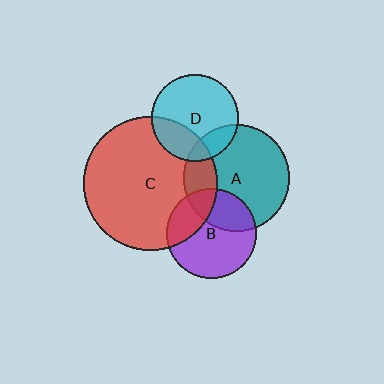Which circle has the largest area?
Circle C (red).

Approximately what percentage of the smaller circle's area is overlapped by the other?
Approximately 25%.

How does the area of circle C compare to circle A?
Approximately 1.6 times.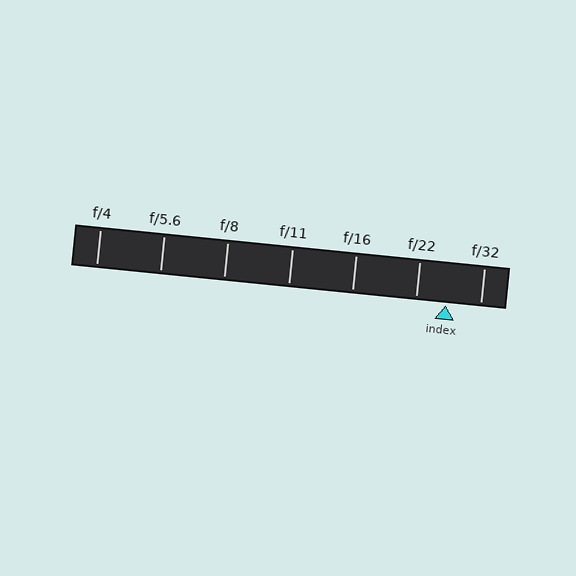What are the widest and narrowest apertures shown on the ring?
The widest aperture shown is f/4 and the narrowest is f/32.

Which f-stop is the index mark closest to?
The index mark is closest to f/22.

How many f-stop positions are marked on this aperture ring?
There are 7 f-stop positions marked.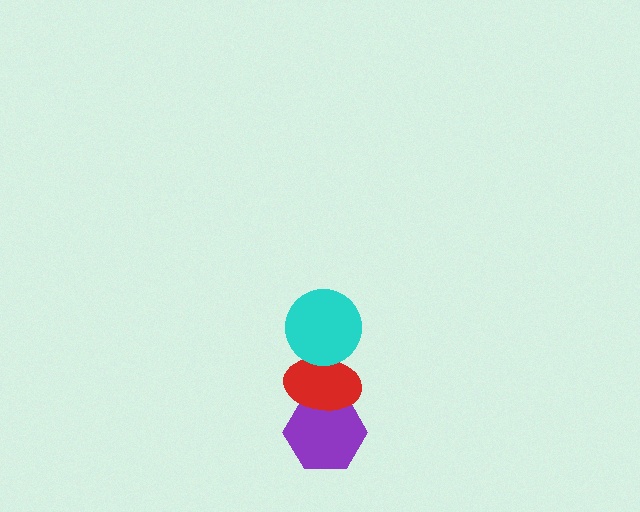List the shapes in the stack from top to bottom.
From top to bottom: the cyan circle, the red ellipse, the purple hexagon.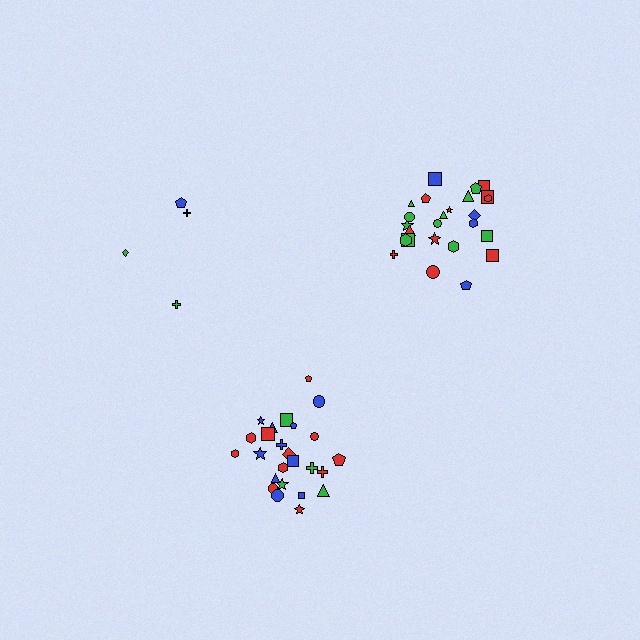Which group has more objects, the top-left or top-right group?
The top-right group.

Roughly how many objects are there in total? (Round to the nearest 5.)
Roughly 55 objects in total.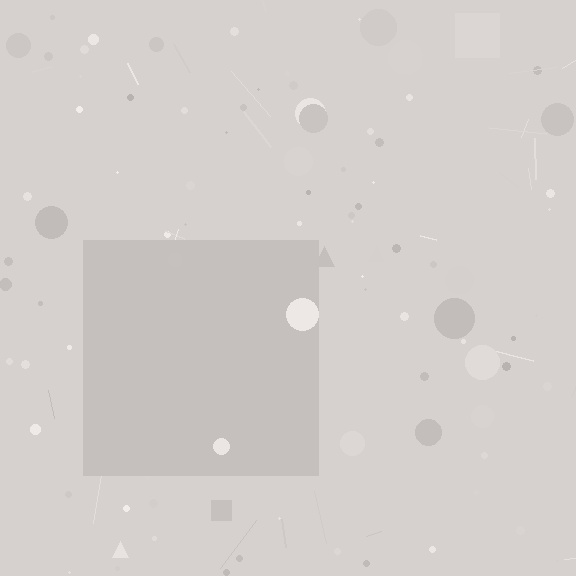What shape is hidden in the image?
A square is hidden in the image.